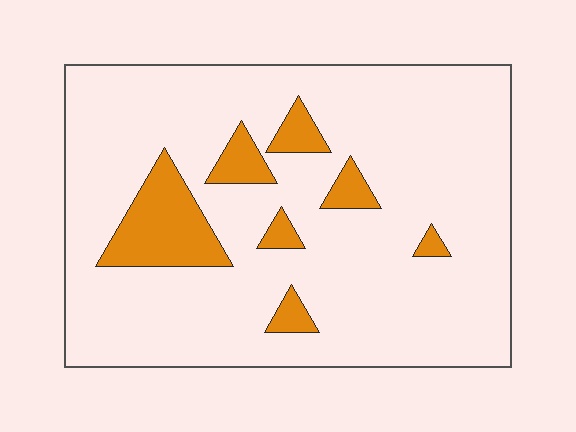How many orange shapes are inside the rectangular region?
7.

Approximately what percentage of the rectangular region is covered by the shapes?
Approximately 15%.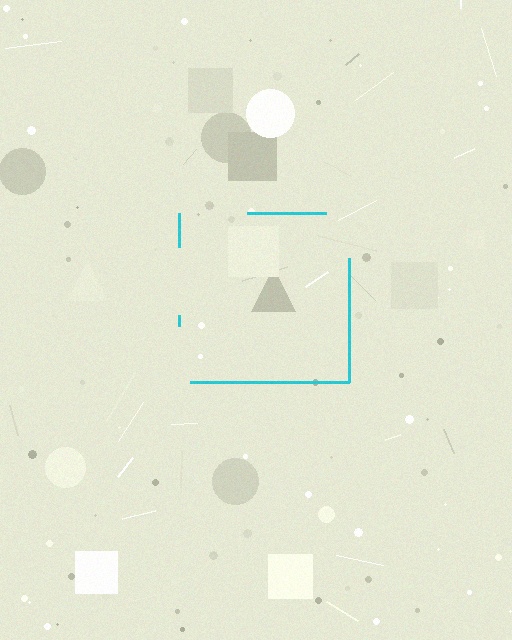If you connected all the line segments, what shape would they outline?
They would outline a square.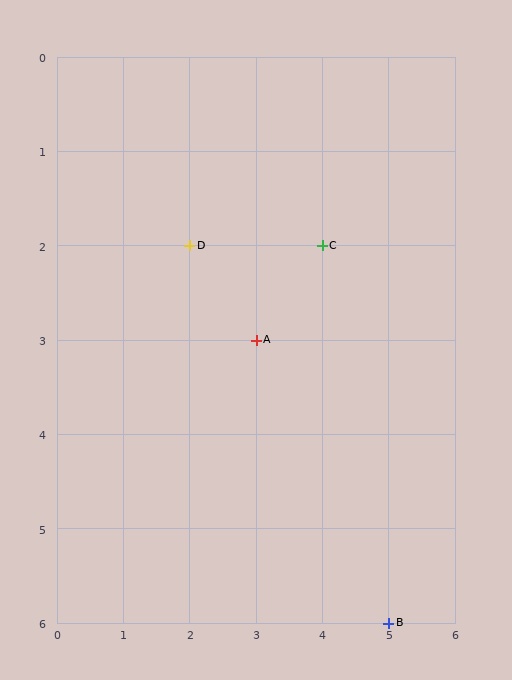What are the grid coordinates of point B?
Point B is at grid coordinates (5, 6).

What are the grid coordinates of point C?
Point C is at grid coordinates (4, 2).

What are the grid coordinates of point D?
Point D is at grid coordinates (2, 2).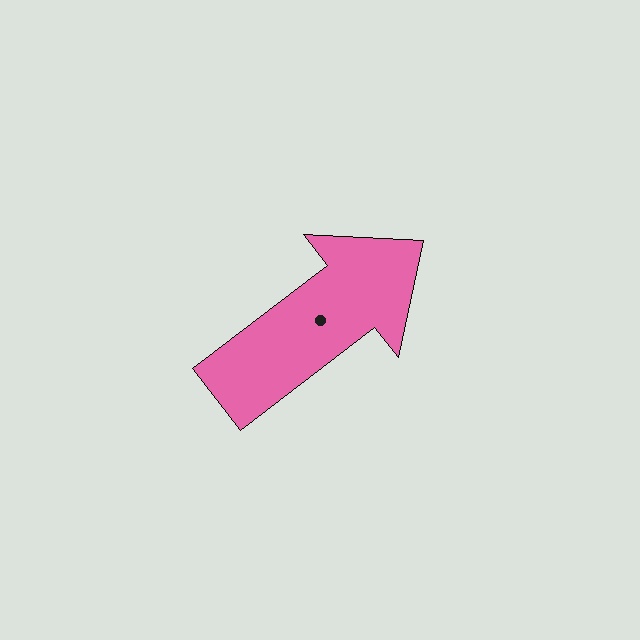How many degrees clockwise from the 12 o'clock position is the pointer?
Approximately 52 degrees.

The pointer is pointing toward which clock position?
Roughly 2 o'clock.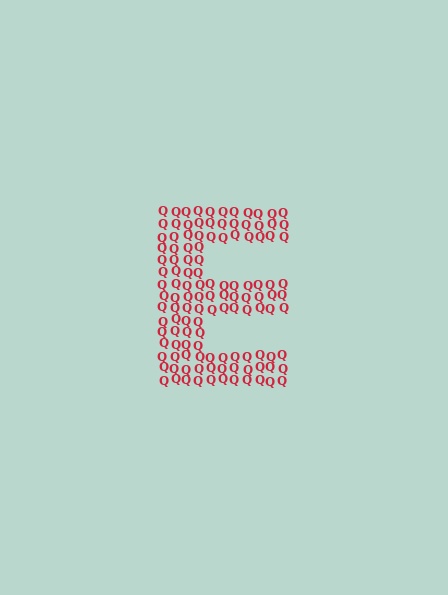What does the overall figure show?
The overall figure shows the letter E.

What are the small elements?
The small elements are letter Q's.